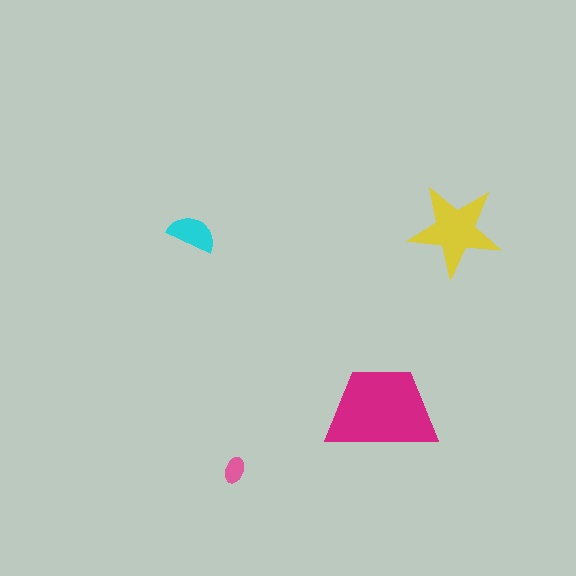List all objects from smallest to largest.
The pink ellipse, the cyan semicircle, the yellow star, the magenta trapezoid.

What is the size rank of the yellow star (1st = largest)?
2nd.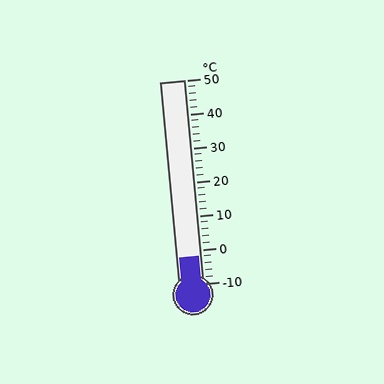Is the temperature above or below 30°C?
The temperature is below 30°C.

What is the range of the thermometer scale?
The thermometer scale ranges from -10°C to 50°C.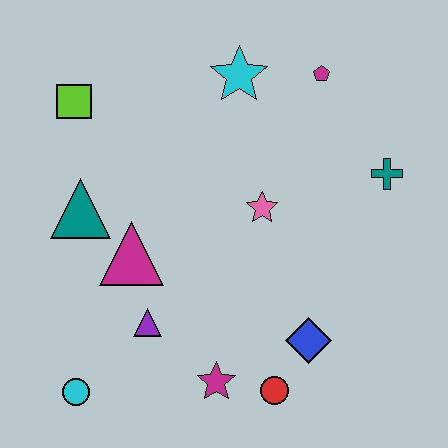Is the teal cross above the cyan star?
No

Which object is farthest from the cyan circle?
The magenta pentagon is farthest from the cyan circle.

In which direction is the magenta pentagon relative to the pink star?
The magenta pentagon is above the pink star.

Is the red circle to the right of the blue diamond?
No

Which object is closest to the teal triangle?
The magenta triangle is closest to the teal triangle.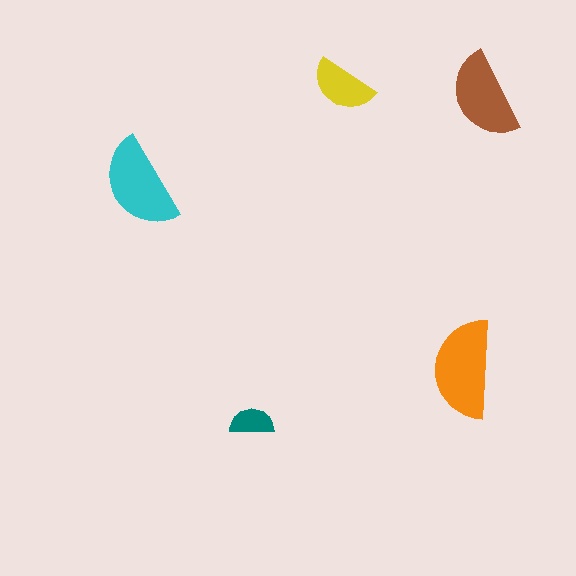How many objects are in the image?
There are 5 objects in the image.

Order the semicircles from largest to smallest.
the orange one, the cyan one, the brown one, the yellow one, the teal one.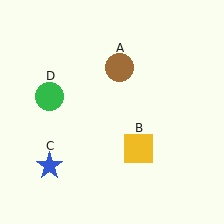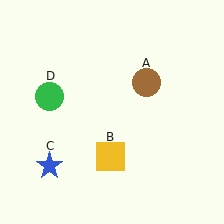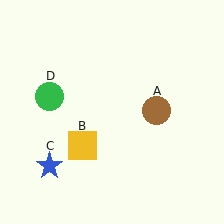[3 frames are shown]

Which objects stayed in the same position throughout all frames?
Blue star (object C) and green circle (object D) remained stationary.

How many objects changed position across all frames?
2 objects changed position: brown circle (object A), yellow square (object B).